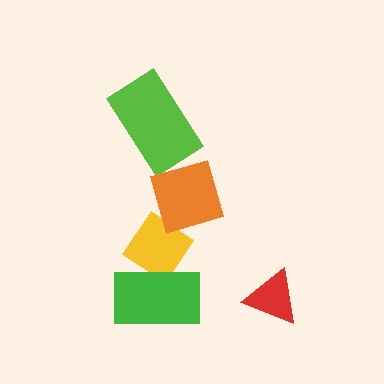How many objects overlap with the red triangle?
0 objects overlap with the red triangle.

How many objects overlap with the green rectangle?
1 object overlaps with the green rectangle.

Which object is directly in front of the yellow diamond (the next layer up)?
The green rectangle is directly in front of the yellow diamond.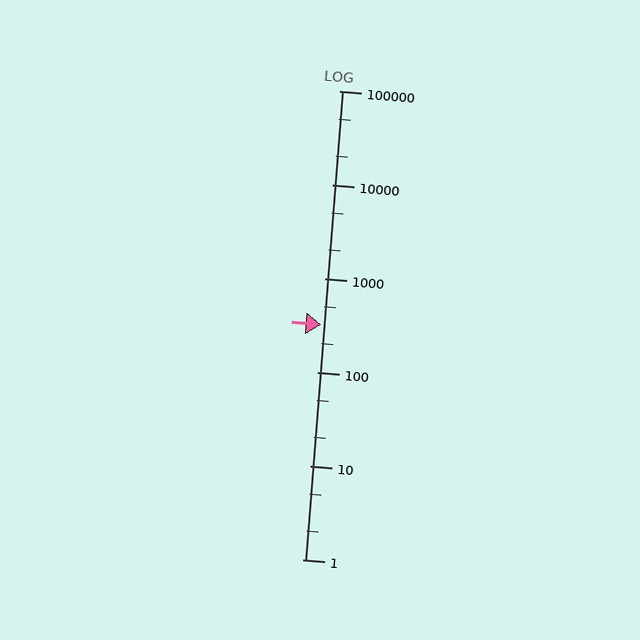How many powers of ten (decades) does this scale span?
The scale spans 5 decades, from 1 to 100000.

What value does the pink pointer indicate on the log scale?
The pointer indicates approximately 320.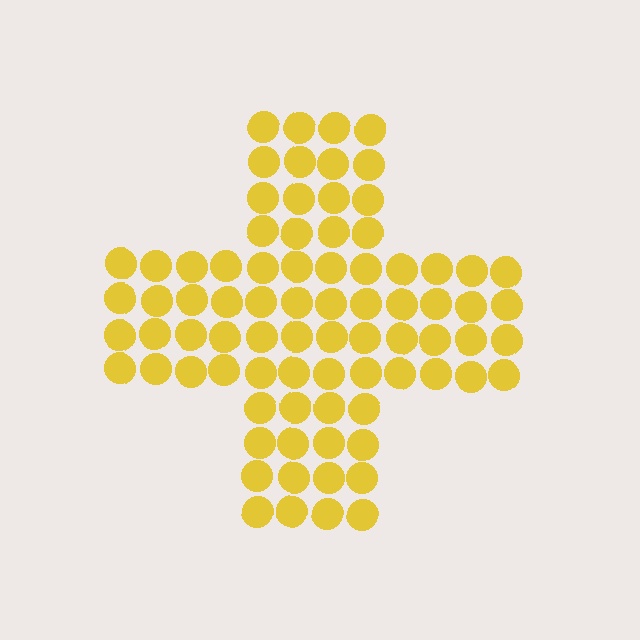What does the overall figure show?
The overall figure shows a cross.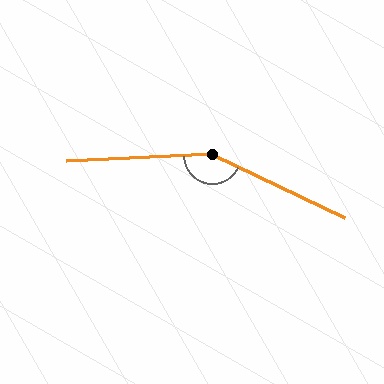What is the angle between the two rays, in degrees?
Approximately 152 degrees.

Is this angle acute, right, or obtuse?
It is obtuse.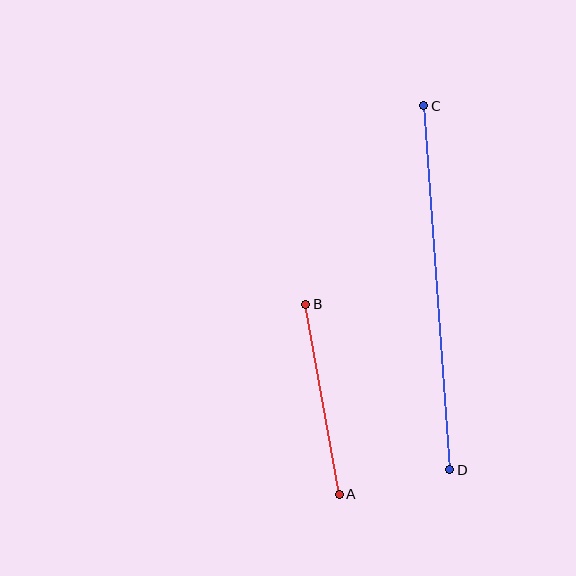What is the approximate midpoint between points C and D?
The midpoint is at approximately (437, 288) pixels.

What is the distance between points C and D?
The distance is approximately 365 pixels.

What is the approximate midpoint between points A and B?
The midpoint is at approximately (322, 399) pixels.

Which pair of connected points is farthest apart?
Points C and D are farthest apart.